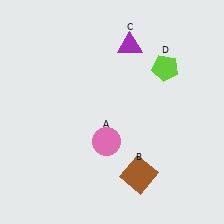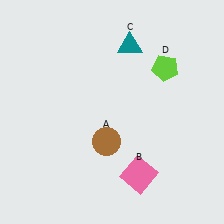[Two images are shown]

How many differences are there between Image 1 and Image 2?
There are 3 differences between the two images.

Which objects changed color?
A changed from pink to brown. B changed from brown to pink. C changed from purple to teal.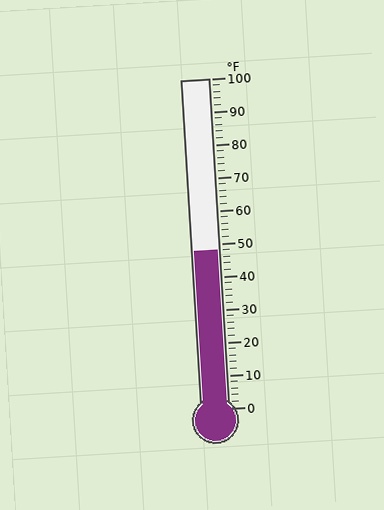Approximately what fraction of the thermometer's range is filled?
The thermometer is filled to approximately 50% of its range.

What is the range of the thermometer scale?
The thermometer scale ranges from 0°F to 100°F.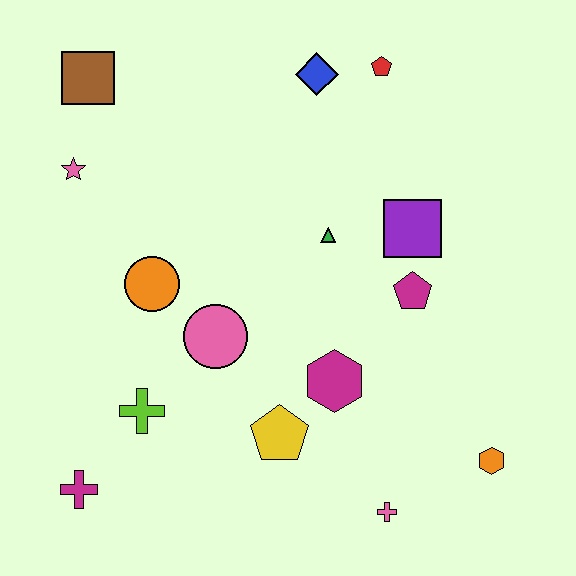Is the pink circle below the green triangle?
Yes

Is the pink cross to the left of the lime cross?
No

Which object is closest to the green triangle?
The purple square is closest to the green triangle.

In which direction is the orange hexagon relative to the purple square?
The orange hexagon is below the purple square.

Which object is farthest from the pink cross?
The brown square is farthest from the pink cross.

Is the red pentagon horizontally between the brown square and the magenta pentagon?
Yes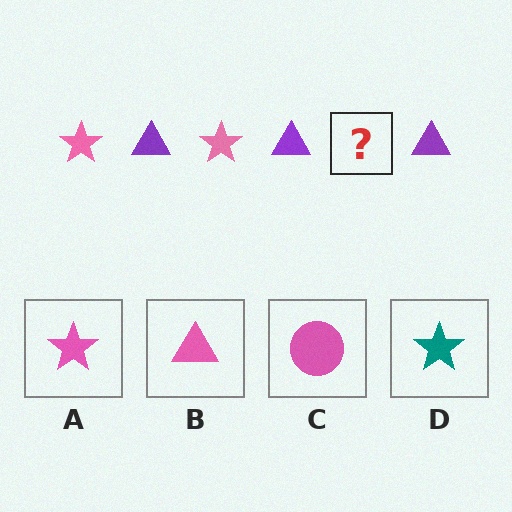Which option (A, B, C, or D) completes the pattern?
A.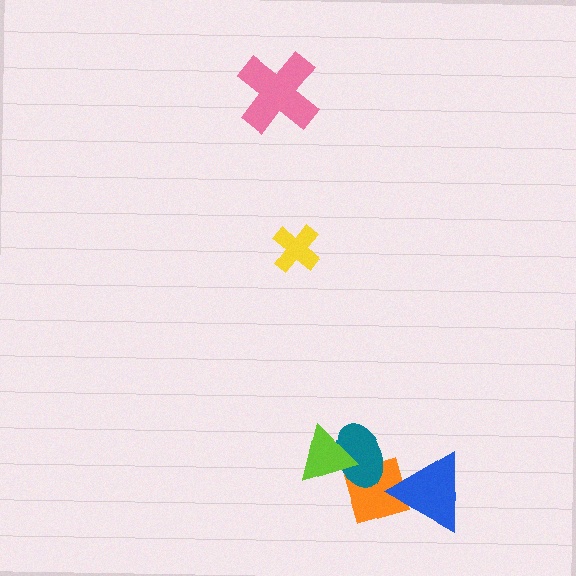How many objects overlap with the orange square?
2 objects overlap with the orange square.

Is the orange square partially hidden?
Yes, it is partially covered by another shape.